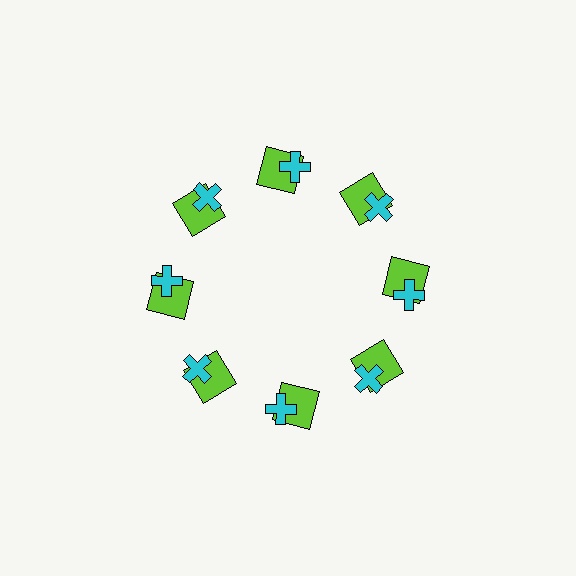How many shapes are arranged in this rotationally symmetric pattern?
There are 16 shapes, arranged in 8 groups of 2.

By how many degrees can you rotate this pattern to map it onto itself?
The pattern maps onto itself every 45 degrees of rotation.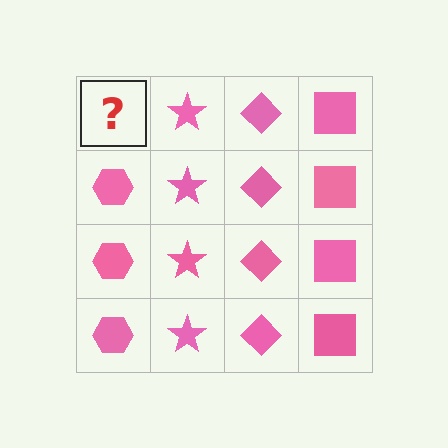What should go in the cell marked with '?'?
The missing cell should contain a pink hexagon.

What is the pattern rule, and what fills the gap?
The rule is that each column has a consistent shape. The gap should be filled with a pink hexagon.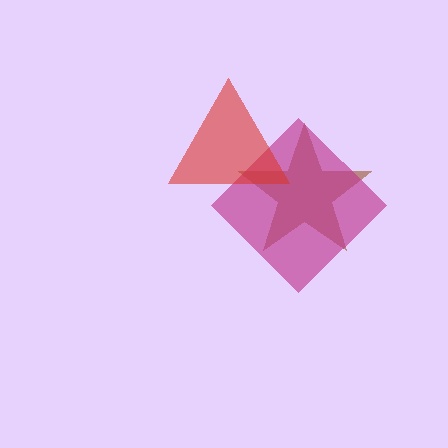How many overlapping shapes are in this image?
There are 3 overlapping shapes in the image.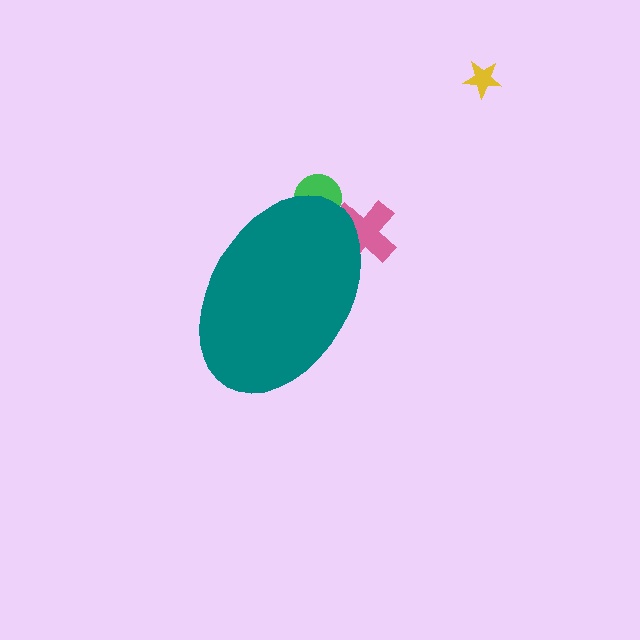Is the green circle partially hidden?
Yes, the green circle is partially hidden behind the teal ellipse.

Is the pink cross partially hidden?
Yes, the pink cross is partially hidden behind the teal ellipse.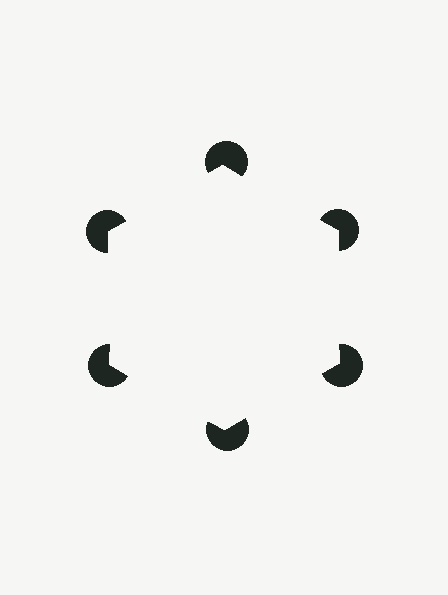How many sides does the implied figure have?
6 sides.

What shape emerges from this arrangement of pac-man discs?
An illusory hexagon — its edges are inferred from the aligned wedge cuts in the pac-man discs, not physically drawn.